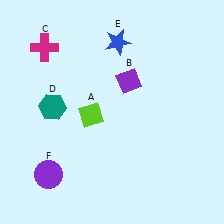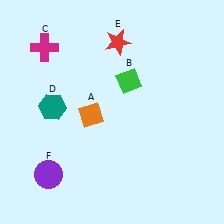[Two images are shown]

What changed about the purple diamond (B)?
In Image 1, B is purple. In Image 2, it changed to green.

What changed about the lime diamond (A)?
In Image 1, A is lime. In Image 2, it changed to orange.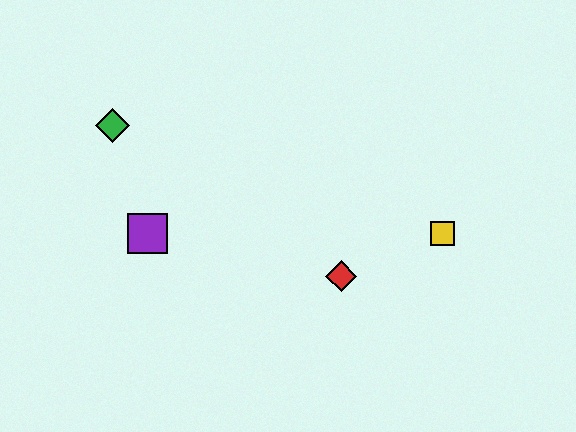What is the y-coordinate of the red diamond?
The red diamond is at y≈276.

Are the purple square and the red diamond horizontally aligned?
No, the purple square is at y≈233 and the red diamond is at y≈276.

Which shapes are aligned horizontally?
The blue diamond, the yellow square, the purple square are aligned horizontally.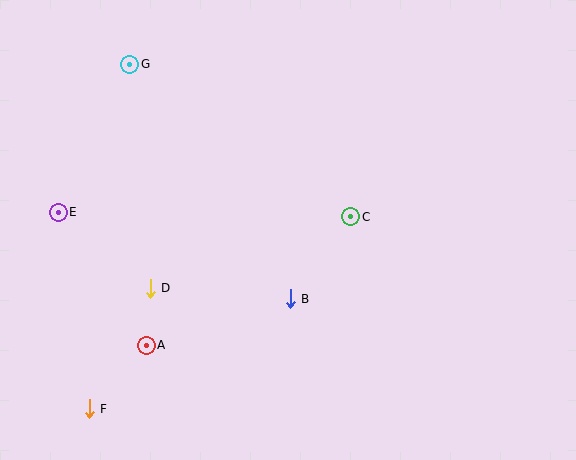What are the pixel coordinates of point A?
Point A is at (146, 345).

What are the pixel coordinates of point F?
Point F is at (89, 409).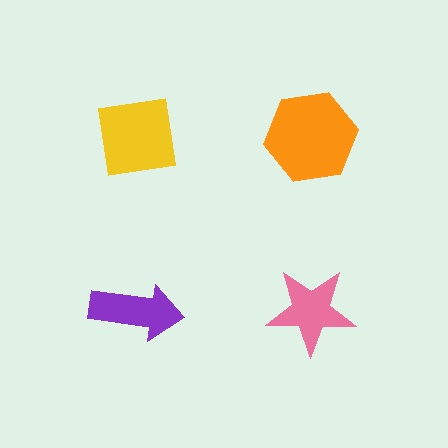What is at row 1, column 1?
A yellow square.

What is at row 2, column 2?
A pink star.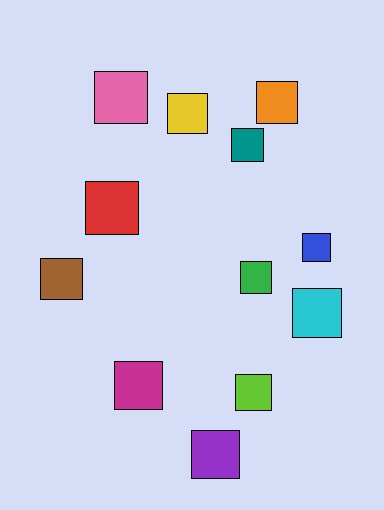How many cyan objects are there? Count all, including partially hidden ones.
There is 1 cyan object.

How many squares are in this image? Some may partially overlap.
There are 12 squares.